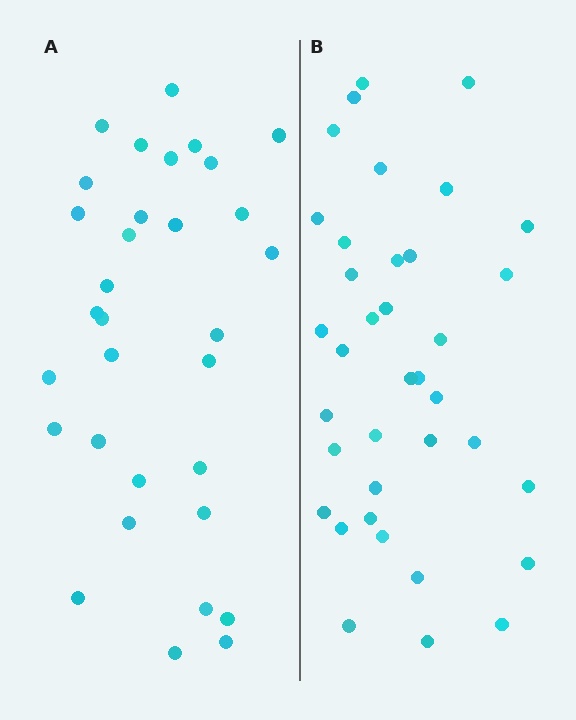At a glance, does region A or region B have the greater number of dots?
Region B (the right region) has more dots.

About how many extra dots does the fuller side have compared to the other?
Region B has about 5 more dots than region A.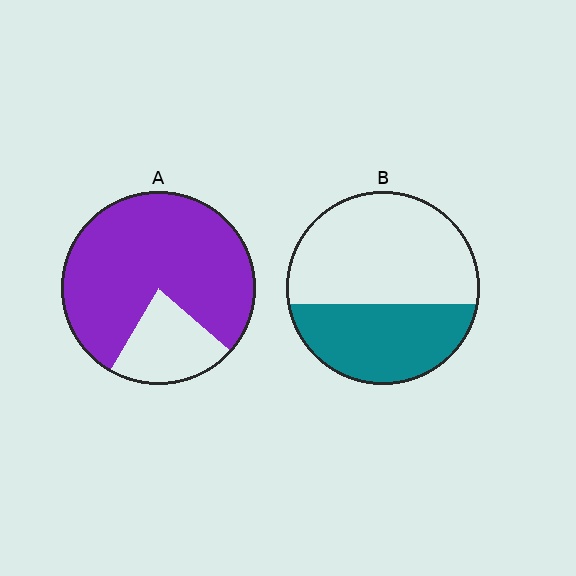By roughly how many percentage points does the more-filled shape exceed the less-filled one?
By roughly 40 percentage points (A over B).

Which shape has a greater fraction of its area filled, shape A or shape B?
Shape A.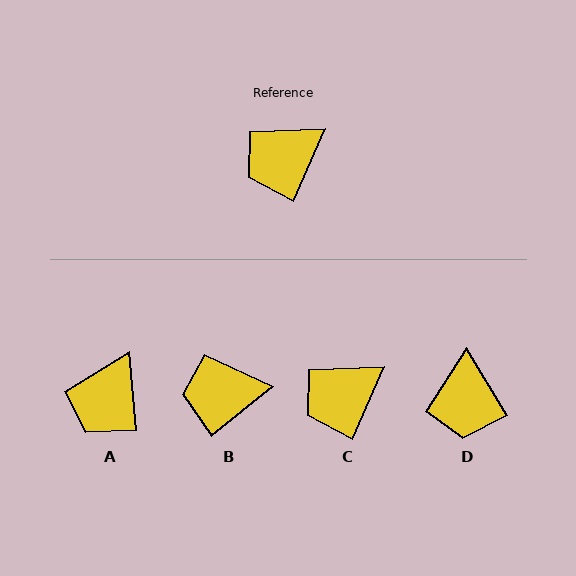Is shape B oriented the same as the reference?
No, it is off by about 28 degrees.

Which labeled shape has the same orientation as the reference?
C.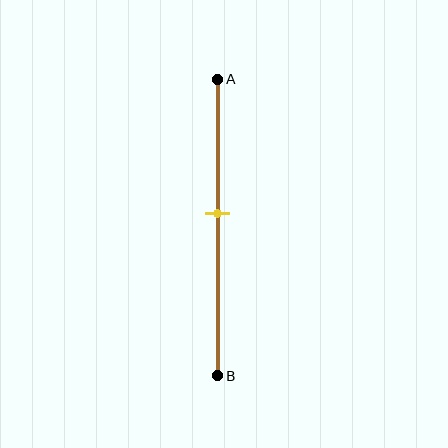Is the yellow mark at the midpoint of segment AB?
No, the mark is at about 45% from A, not at the 50% midpoint.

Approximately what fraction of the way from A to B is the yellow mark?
The yellow mark is approximately 45% of the way from A to B.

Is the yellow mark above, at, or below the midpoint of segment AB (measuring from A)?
The yellow mark is above the midpoint of segment AB.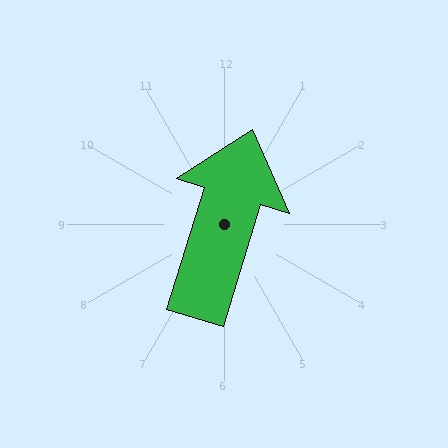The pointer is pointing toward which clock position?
Roughly 1 o'clock.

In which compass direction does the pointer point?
North.